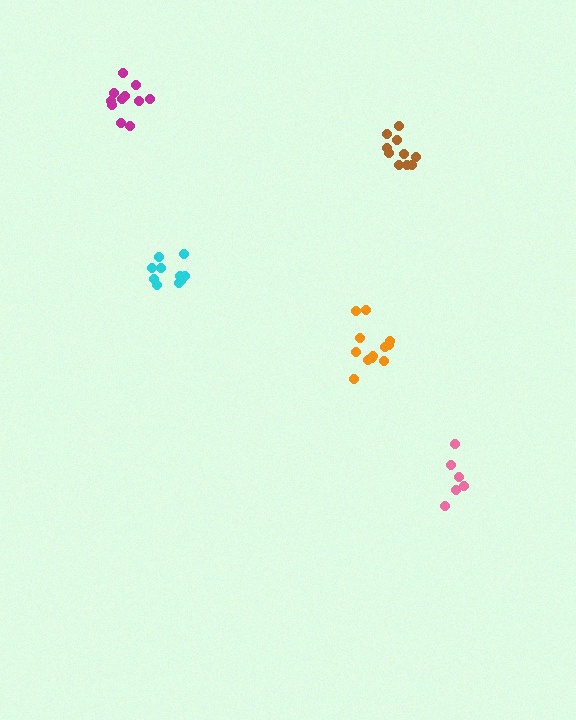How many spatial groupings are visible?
There are 5 spatial groupings.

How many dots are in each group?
Group 1: 10 dots, Group 2: 11 dots, Group 3: 12 dots, Group 4: 6 dots, Group 5: 10 dots (49 total).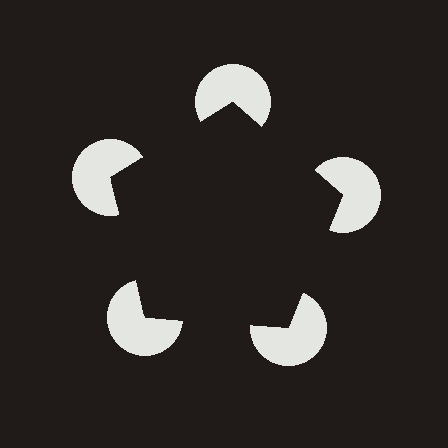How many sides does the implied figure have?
5 sides.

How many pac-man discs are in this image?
There are 5 — one at each vertex of the illusory pentagon.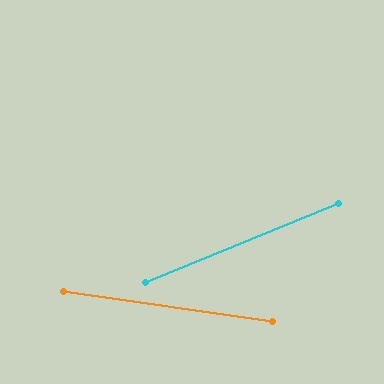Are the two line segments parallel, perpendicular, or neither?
Neither parallel nor perpendicular — they differ by about 30°.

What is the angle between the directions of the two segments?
Approximately 30 degrees.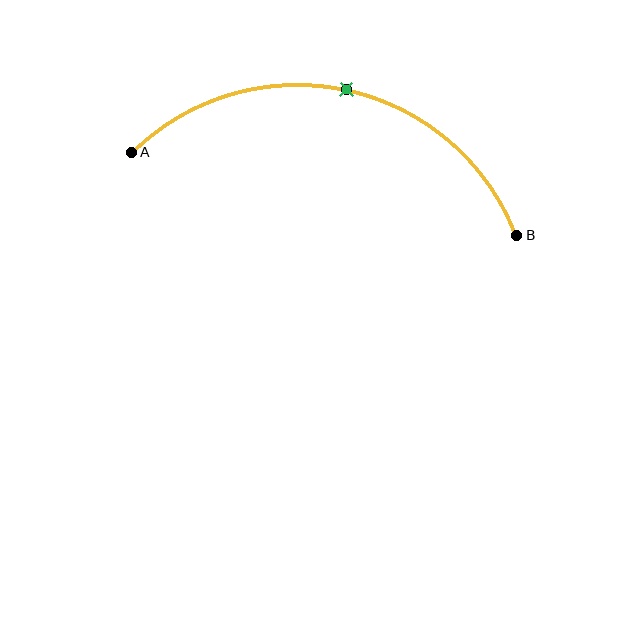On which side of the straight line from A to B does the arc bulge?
The arc bulges above the straight line connecting A and B.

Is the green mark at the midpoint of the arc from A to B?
Yes. The green mark lies on the arc at equal arc-length from both A and B — it is the arc midpoint.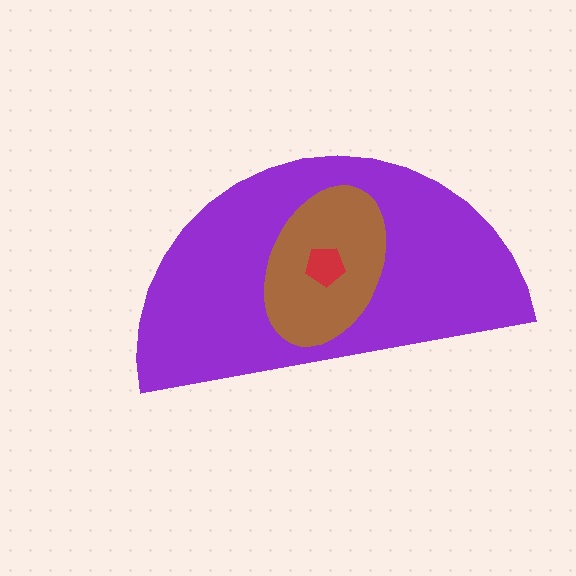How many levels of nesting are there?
3.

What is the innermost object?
The red pentagon.